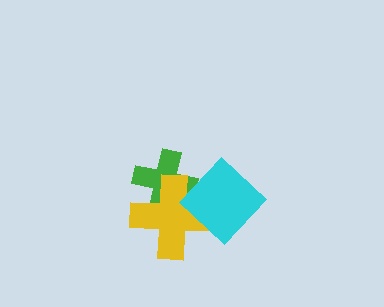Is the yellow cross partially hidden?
Yes, it is partially covered by another shape.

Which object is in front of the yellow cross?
The cyan diamond is in front of the yellow cross.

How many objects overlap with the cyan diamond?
1 object overlaps with the cyan diamond.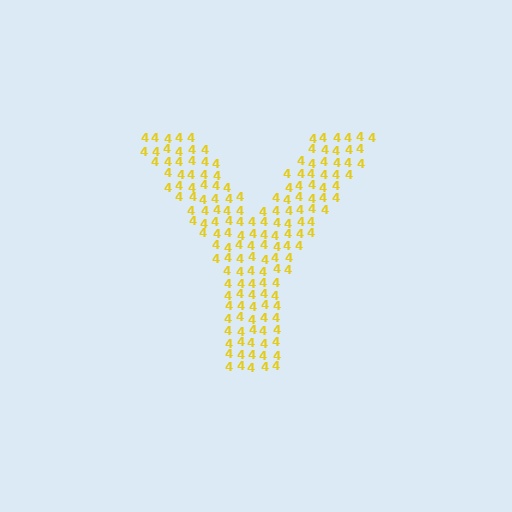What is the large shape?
The large shape is the letter Y.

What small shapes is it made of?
It is made of small digit 4's.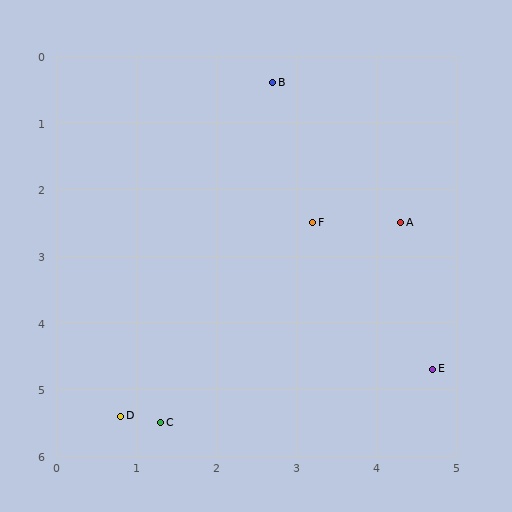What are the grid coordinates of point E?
Point E is at approximately (4.7, 4.7).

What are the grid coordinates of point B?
Point B is at approximately (2.7, 0.4).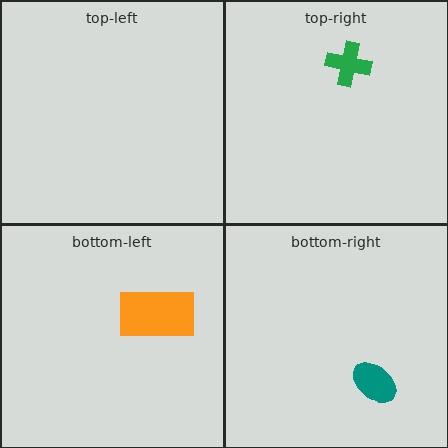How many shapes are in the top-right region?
1.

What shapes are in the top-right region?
The green cross.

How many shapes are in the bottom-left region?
1.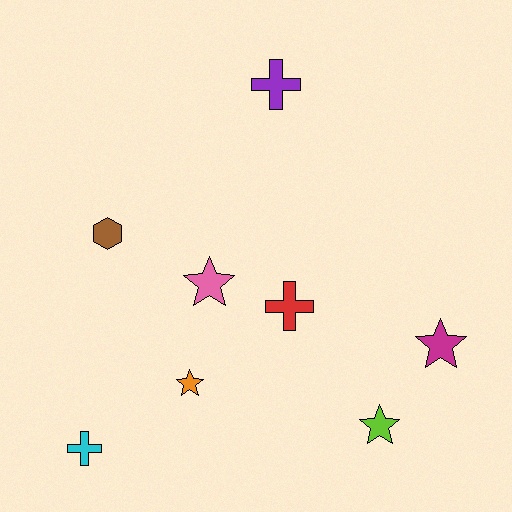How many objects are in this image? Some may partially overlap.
There are 8 objects.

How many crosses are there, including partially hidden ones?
There are 3 crosses.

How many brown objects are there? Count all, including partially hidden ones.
There is 1 brown object.